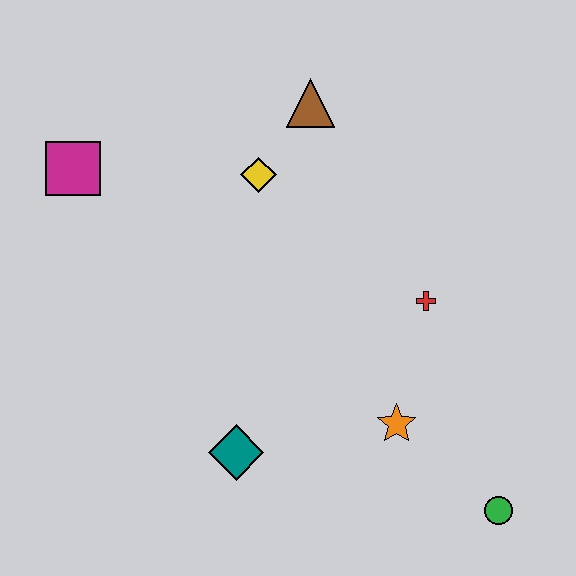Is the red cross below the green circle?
No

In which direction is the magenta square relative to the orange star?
The magenta square is to the left of the orange star.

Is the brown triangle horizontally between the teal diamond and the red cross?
Yes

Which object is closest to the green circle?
The orange star is closest to the green circle.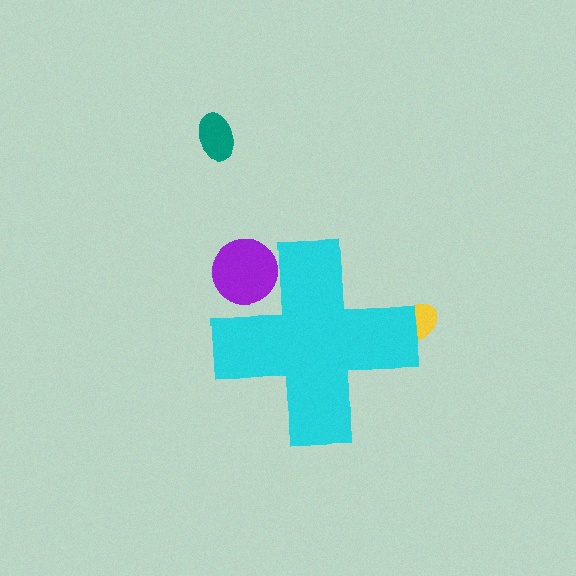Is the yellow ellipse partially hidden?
Yes, the yellow ellipse is partially hidden behind the cyan cross.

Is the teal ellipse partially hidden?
No, the teal ellipse is fully visible.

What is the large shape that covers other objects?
A cyan cross.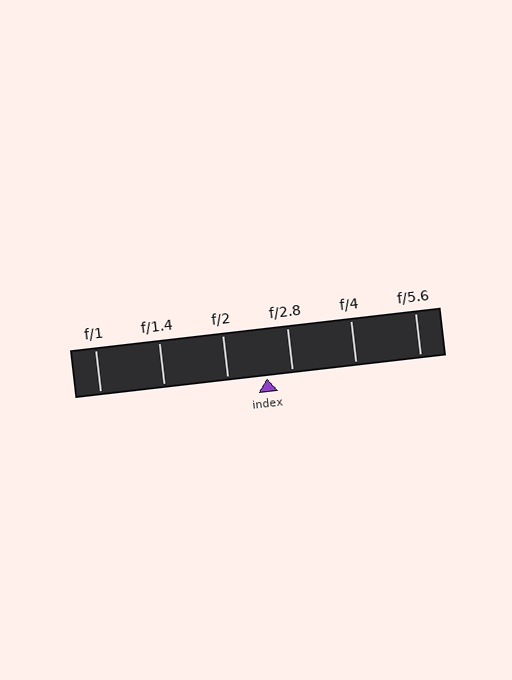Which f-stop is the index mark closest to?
The index mark is closest to f/2.8.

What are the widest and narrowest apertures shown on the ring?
The widest aperture shown is f/1 and the narrowest is f/5.6.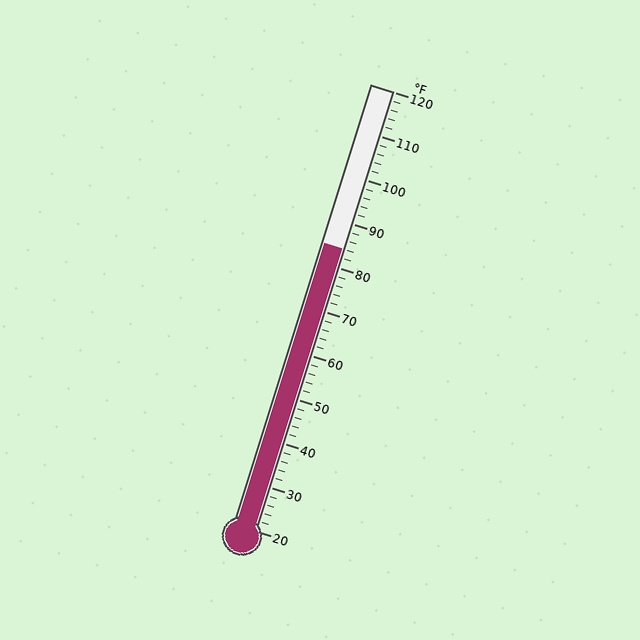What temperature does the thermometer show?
The thermometer shows approximately 84°F.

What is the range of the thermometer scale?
The thermometer scale ranges from 20°F to 120°F.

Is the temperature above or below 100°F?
The temperature is below 100°F.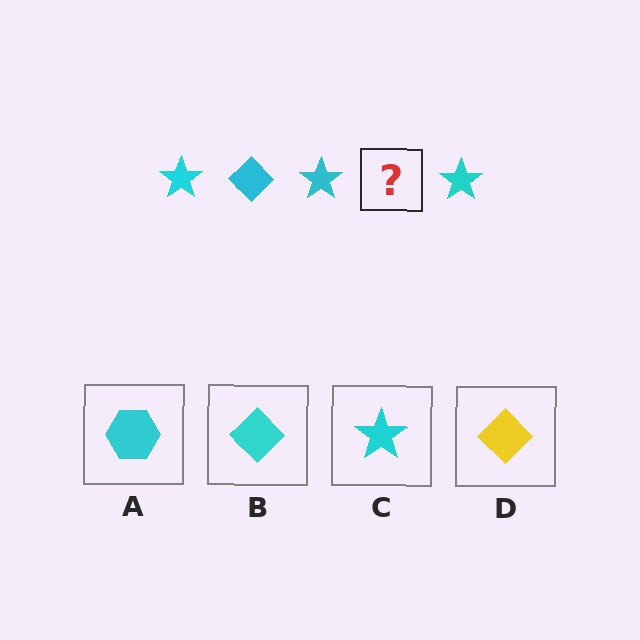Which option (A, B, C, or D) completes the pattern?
B.